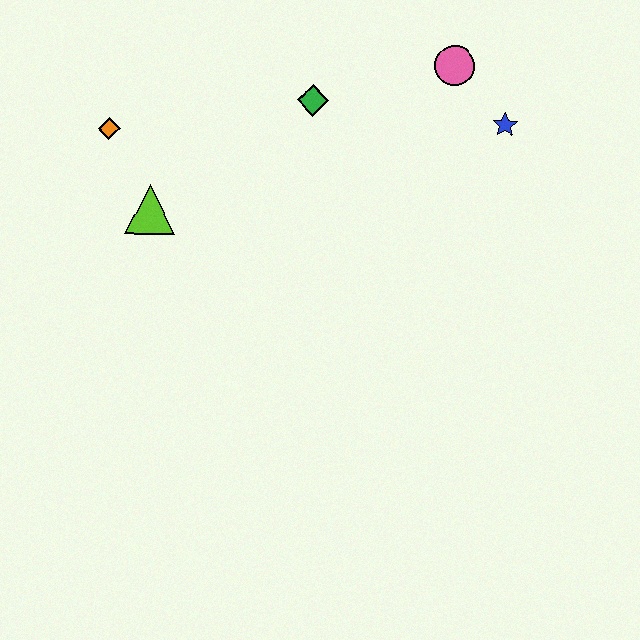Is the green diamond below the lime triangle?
No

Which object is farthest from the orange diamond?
The blue star is farthest from the orange diamond.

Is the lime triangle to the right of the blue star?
No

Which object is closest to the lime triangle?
The orange diamond is closest to the lime triangle.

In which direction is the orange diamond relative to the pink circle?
The orange diamond is to the left of the pink circle.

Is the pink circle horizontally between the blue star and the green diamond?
Yes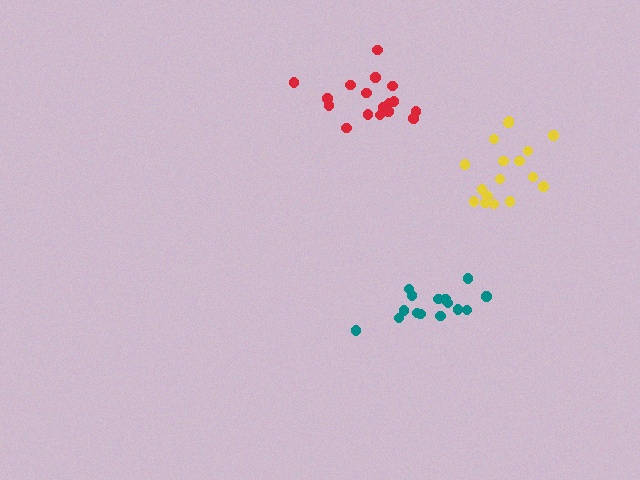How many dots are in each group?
Group 1: 17 dots, Group 2: 17 dots, Group 3: 15 dots (49 total).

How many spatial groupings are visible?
There are 3 spatial groupings.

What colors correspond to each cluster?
The clusters are colored: yellow, red, teal.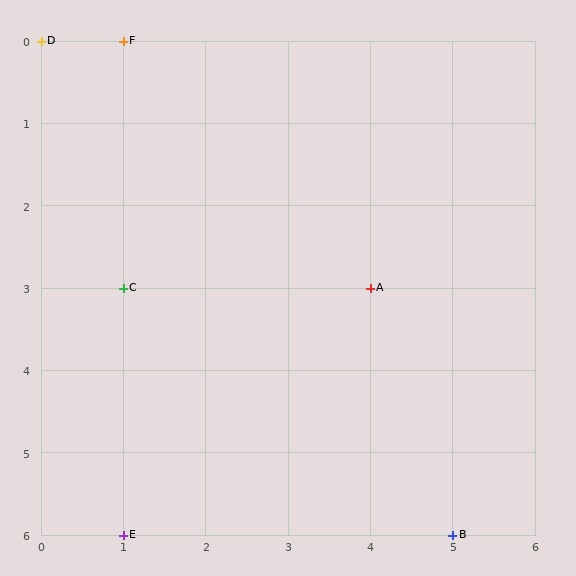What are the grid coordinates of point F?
Point F is at grid coordinates (1, 0).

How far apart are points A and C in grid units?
Points A and C are 3 columns apart.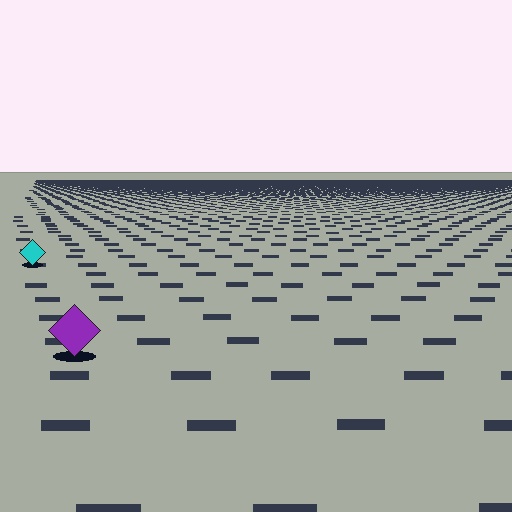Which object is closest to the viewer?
The purple diamond is closest. The texture marks near it are larger and more spread out.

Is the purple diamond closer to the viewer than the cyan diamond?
Yes. The purple diamond is closer — you can tell from the texture gradient: the ground texture is coarser near it.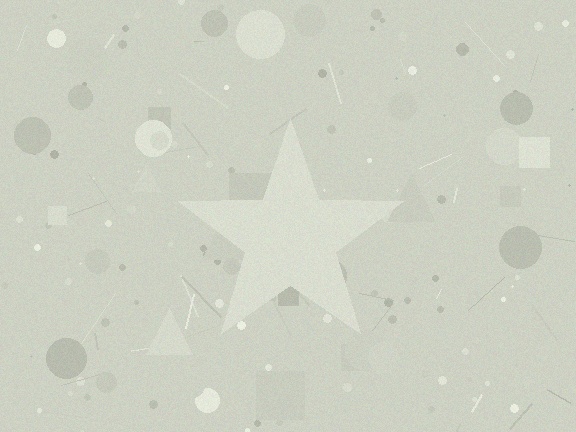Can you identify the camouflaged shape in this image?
The camouflaged shape is a star.